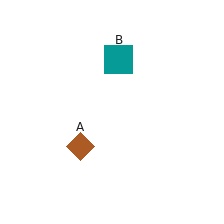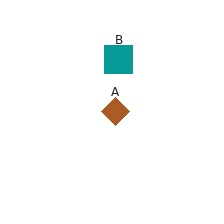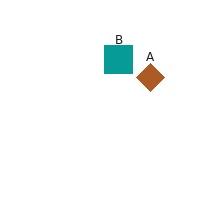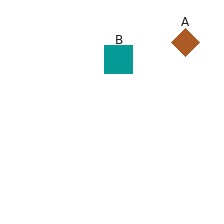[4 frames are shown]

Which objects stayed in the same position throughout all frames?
Teal square (object B) remained stationary.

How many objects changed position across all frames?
1 object changed position: brown diamond (object A).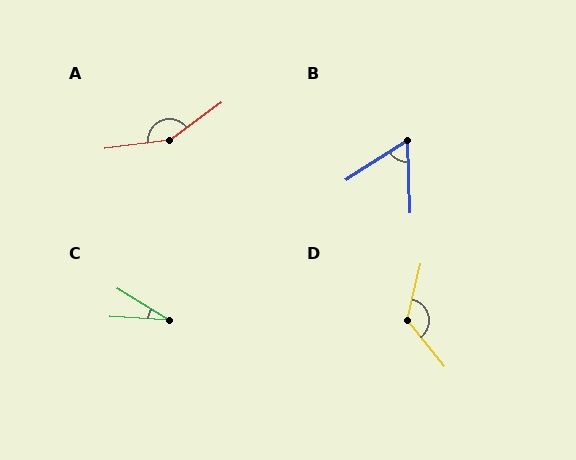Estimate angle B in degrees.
Approximately 59 degrees.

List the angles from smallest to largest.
C (28°), B (59°), D (128°), A (152°).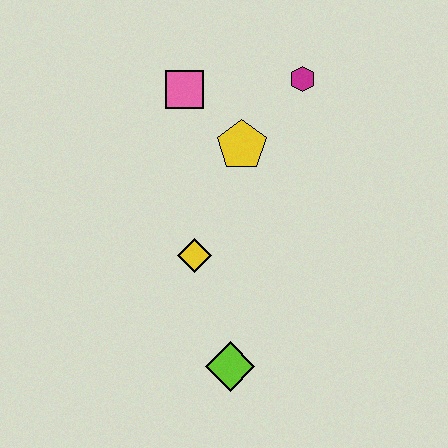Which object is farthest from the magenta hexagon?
The lime diamond is farthest from the magenta hexagon.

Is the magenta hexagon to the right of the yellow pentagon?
Yes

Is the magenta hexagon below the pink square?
No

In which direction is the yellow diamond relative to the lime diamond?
The yellow diamond is above the lime diamond.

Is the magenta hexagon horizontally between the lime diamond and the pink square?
No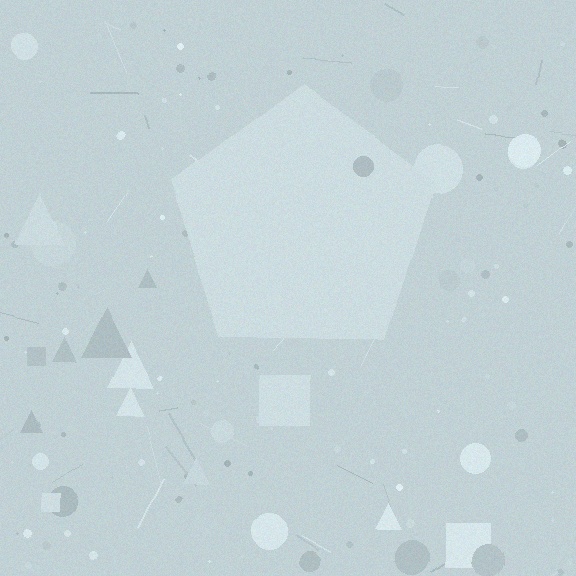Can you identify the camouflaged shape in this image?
The camouflaged shape is a pentagon.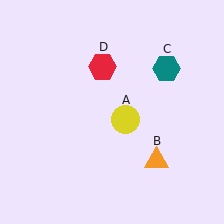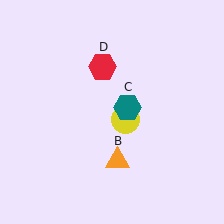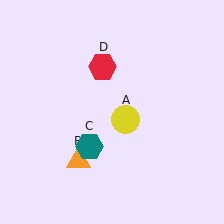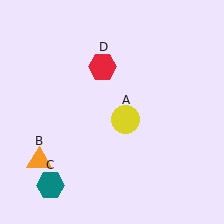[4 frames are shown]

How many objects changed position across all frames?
2 objects changed position: orange triangle (object B), teal hexagon (object C).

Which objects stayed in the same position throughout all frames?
Yellow circle (object A) and red hexagon (object D) remained stationary.